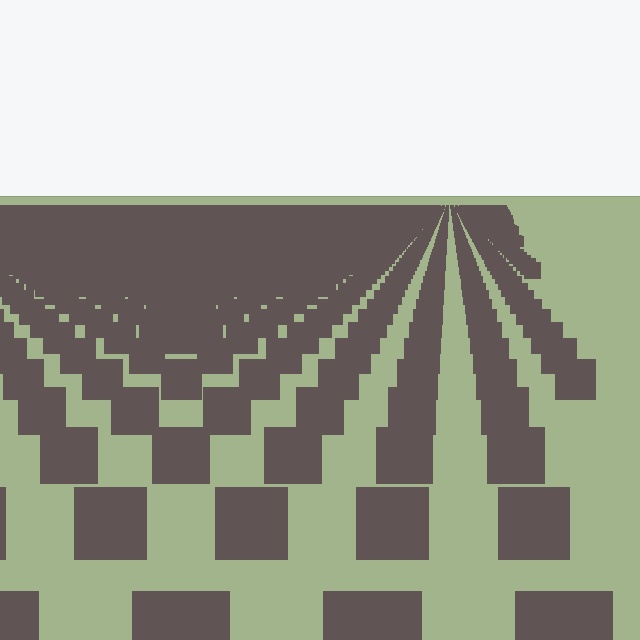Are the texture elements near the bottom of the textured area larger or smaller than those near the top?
Larger. Near the bottom, elements are closer to the viewer and appear at a bigger on-screen size.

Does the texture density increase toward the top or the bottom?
Density increases toward the top.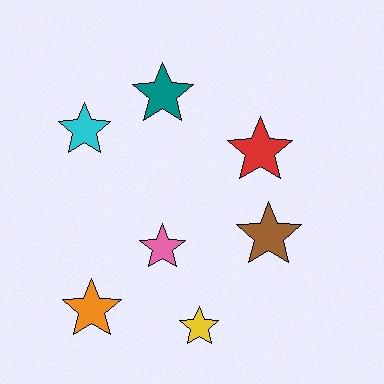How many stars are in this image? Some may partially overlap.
There are 7 stars.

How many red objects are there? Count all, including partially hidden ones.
There is 1 red object.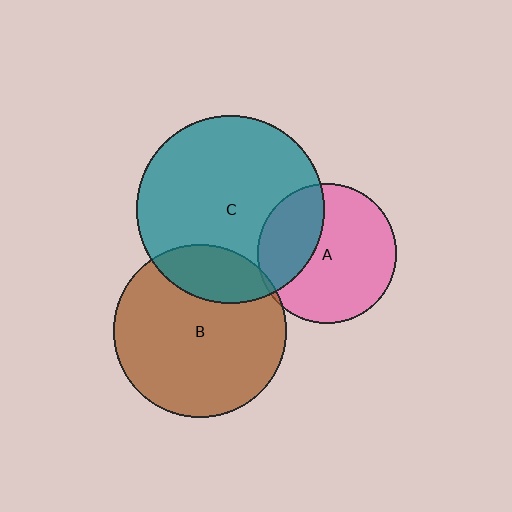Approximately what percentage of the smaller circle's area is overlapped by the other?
Approximately 5%.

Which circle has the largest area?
Circle C (teal).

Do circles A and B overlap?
Yes.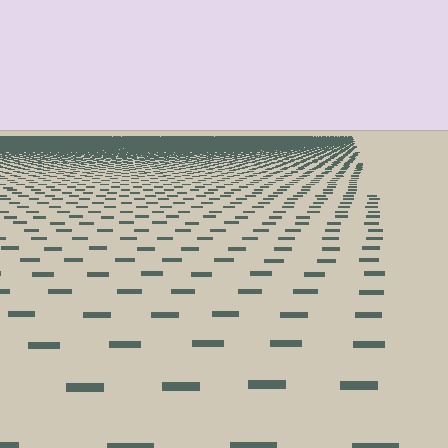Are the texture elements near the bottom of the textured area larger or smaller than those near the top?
Larger. Near the bottom, elements are closer to the viewer and appear at a bigger on-screen size.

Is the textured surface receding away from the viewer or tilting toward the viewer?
The surface is receding away from the viewer. Texture elements get smaller and denser toward the top.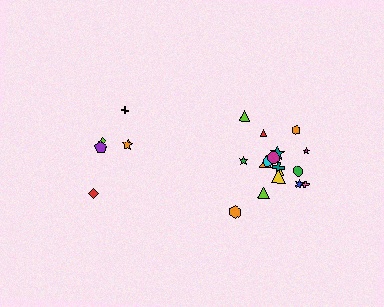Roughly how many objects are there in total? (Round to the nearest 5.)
Roughly 25 objects in total.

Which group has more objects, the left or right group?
The right group.